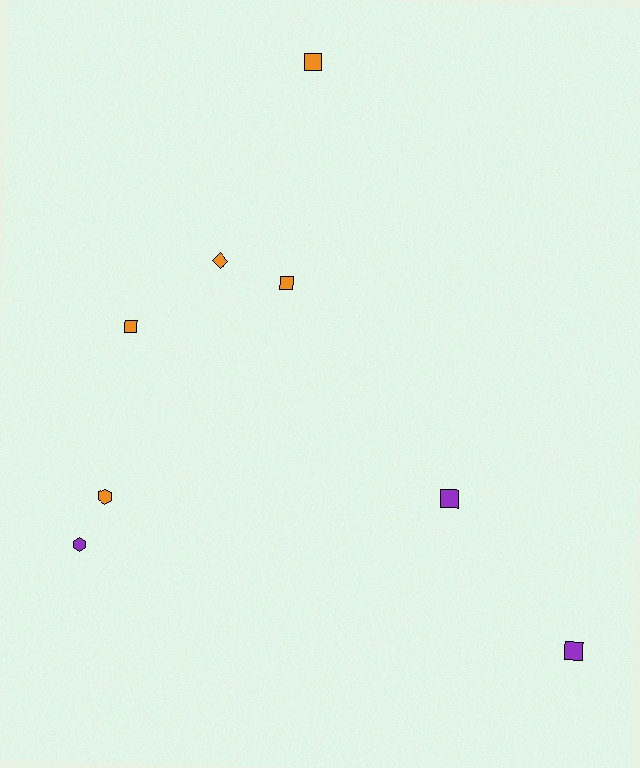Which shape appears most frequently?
Square, with 5 objects.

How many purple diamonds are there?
There are no purple diamonds.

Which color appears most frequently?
Orange, with 5 objects.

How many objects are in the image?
There are 8 objects.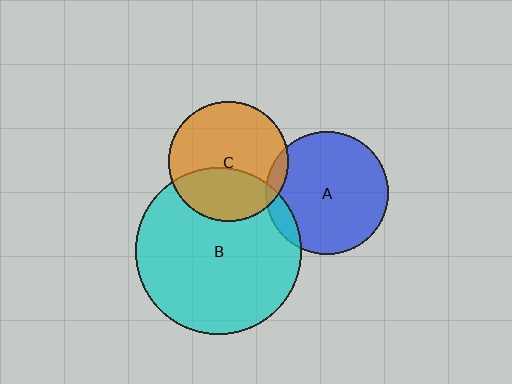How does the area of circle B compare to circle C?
Approximately 1.9 times.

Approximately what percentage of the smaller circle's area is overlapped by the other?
Approximately 5%.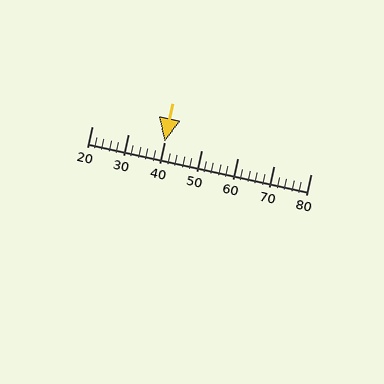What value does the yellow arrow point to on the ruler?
The yellow arrow points to approximately 40.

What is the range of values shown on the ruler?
The ruler shows values from 20 to 80.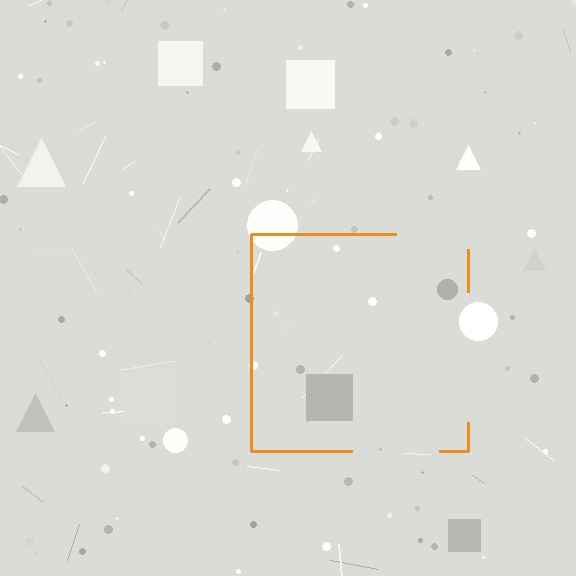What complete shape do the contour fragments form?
The contour fragments form a square.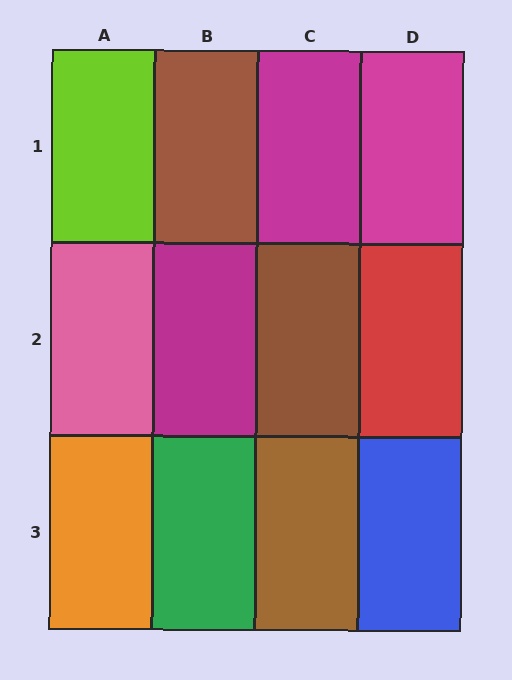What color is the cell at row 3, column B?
Green.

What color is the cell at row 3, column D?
Blue.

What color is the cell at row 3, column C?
Brown.